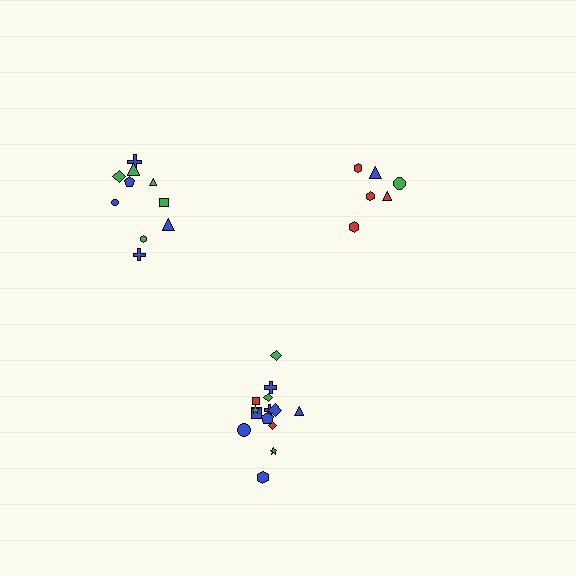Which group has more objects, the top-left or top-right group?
The top-left group.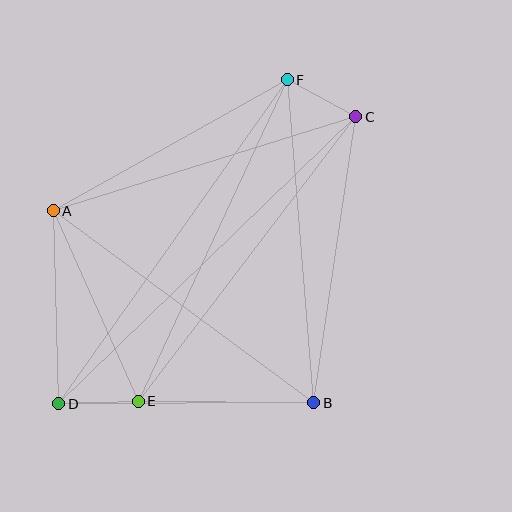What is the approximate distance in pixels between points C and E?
The distance between C and E is approximately 358 pixels.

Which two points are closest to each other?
Points C and F are closest to each other.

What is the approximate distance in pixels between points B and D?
The distance between B and D is approximately 255 pixels.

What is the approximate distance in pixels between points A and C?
The distance between A and C is approximately 317 pixels.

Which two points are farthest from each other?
Points C and D are farthest from each other.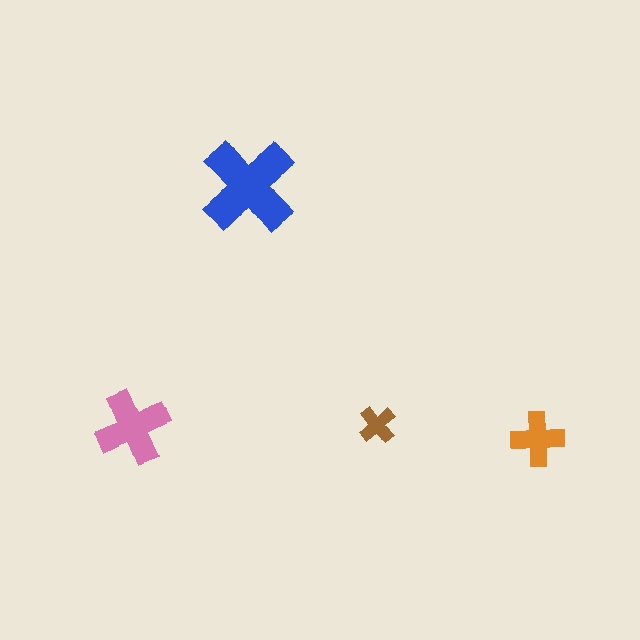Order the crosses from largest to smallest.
the blue one, the pink one, the orange one, the brown one.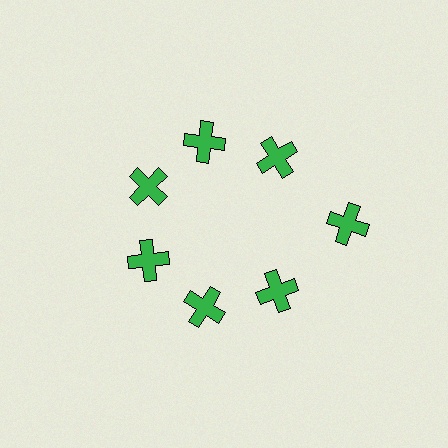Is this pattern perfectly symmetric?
No. The 7 green crosses are arranged in a ring, but one element near the 3 o'clock position is pushed outward from the center, breaking the 7-fold rotational symmetry.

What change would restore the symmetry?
The symmetry would be restored by moving it inward, back onto the ring so that all 7 crosses sit at equal angles and equal distance from the center.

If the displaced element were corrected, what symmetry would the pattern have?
It would have 7-fold rotational symmetry — the pattern would map onto itself every 51 degrees.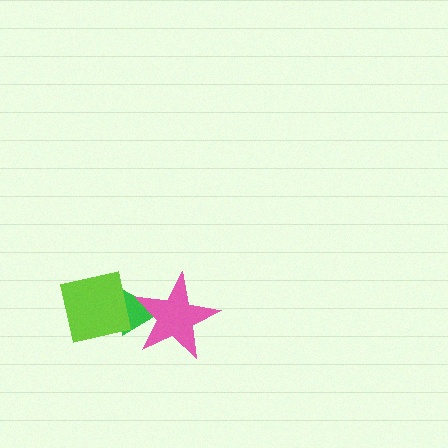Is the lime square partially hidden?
No, no other shape covers it.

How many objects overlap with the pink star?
1 object overlaps with the pink star.